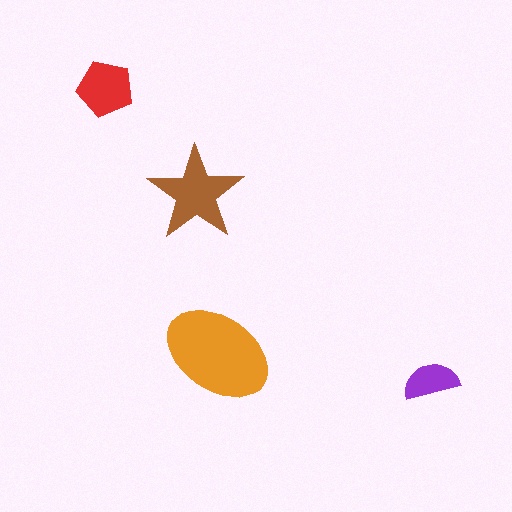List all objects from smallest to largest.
The purple semicircle, the red pentagon, the brown star, the orange ellipse.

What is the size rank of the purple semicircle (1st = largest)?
4th.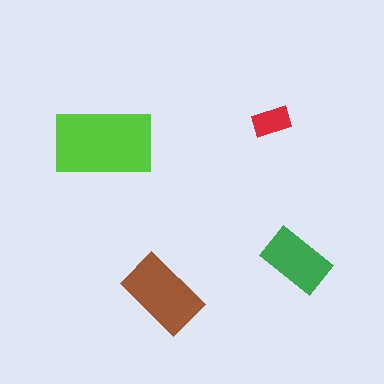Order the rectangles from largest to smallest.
the lime one, the brown one, the green one, the red one.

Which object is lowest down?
The brown rectangle is bottommost.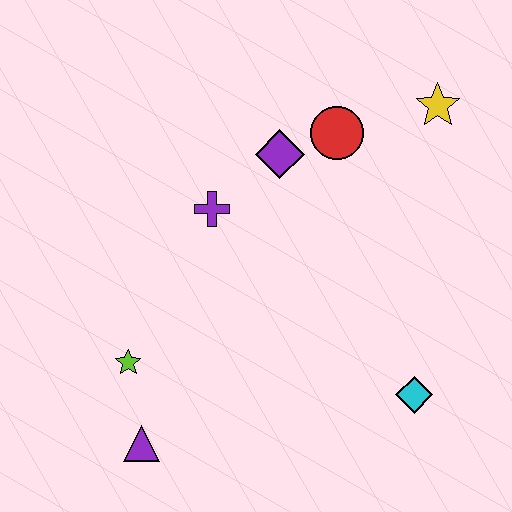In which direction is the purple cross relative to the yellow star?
The purple cross is to the left of the yellow star.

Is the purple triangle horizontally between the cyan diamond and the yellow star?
No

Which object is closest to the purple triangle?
The lime star is closest to the purple triangle.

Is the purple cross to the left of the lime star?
No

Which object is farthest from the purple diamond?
The purple triangle is farthest from the purple diamond.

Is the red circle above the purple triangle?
Yes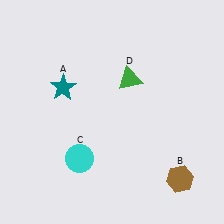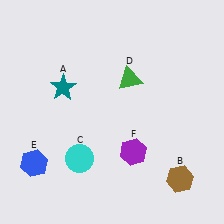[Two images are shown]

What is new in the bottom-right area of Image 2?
A purple hexagon (F) was added in the bottom-right area of Image 2.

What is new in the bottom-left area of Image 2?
A blue hexagon (E) was added in the bottom-left area of Image 2.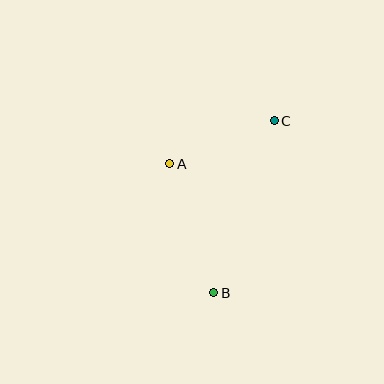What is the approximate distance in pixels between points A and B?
The distance between A and B is approximately 136 pixels.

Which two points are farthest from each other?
Points B and C are farthest from each other.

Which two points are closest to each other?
Points A and C are closest to each other.